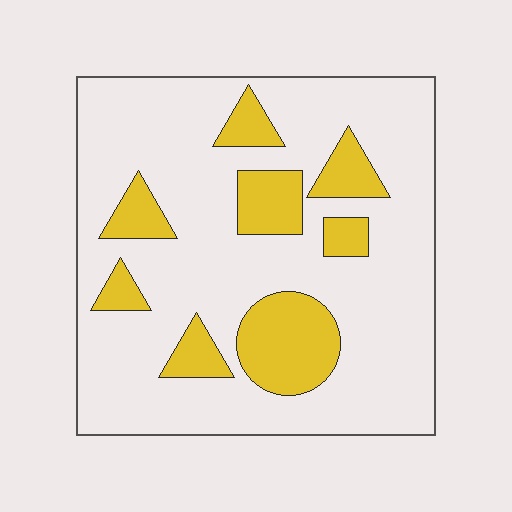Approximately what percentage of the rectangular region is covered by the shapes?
Approximately 20%.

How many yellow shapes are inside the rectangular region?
8.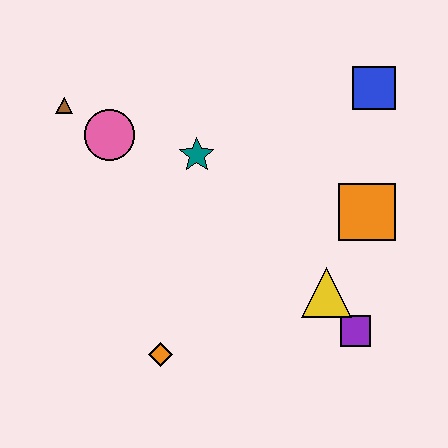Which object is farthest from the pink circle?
The purple square is farthest from the pink circle.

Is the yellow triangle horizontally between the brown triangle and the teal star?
No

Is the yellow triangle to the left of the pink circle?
No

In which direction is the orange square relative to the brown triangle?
The orange square is to the right of the brown triangle.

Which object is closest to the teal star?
The pink circle is closest to the teal star.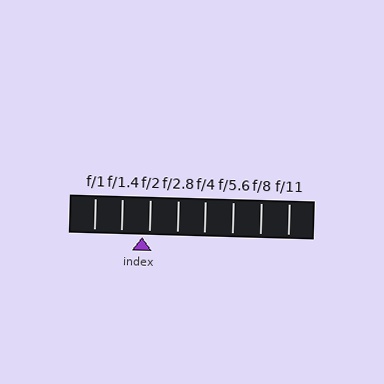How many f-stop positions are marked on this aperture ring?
There are 8 f-stop positions marked.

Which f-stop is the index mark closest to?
The index mark is closest to f/2.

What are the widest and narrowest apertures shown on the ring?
The widest aperture shown is f/1 and the narrowest is f/11.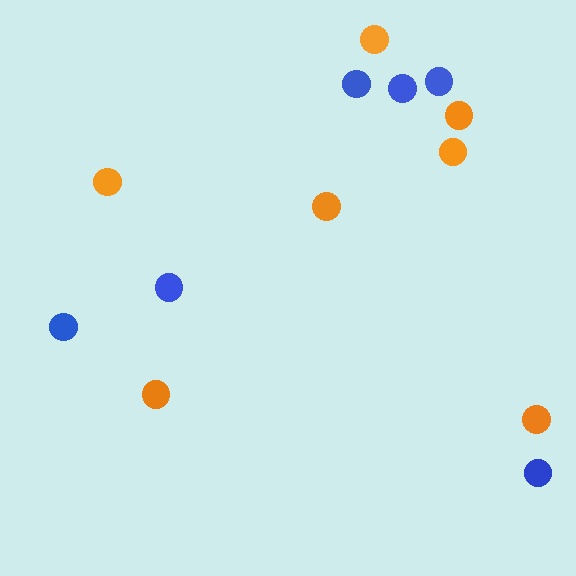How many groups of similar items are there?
There are 2 groups: one group of orange circles (7) and one group of blue circles (6).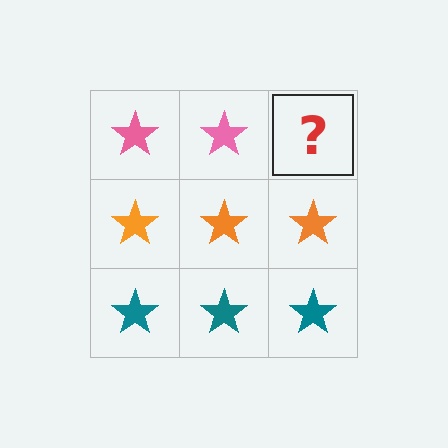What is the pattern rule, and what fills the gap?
The rule is that each row has a consistent color. The gap should be filled with a pink star.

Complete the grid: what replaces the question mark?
The question mark should be replaced with a pink star.